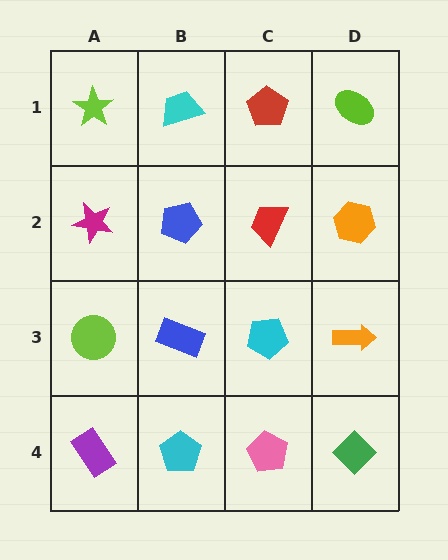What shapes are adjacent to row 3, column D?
An orange hexagon (row 2, column D), a green diamond (row 4, column D), a cyan pentagon (row 3, column C).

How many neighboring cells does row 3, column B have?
4.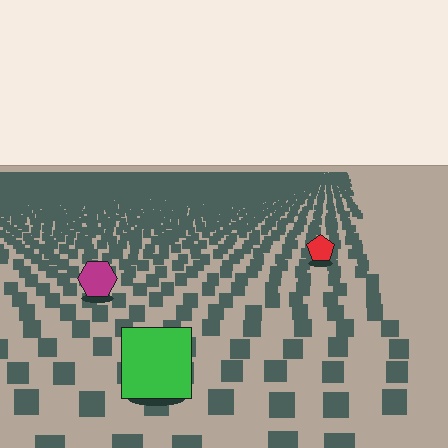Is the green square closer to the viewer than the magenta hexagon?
Yes. The green square is closer — you can tell from the texture gradient: the ground texture is coarser near it.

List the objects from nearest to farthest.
From nearest to farthest: the green square, the magenta hexagon, the red pentagon.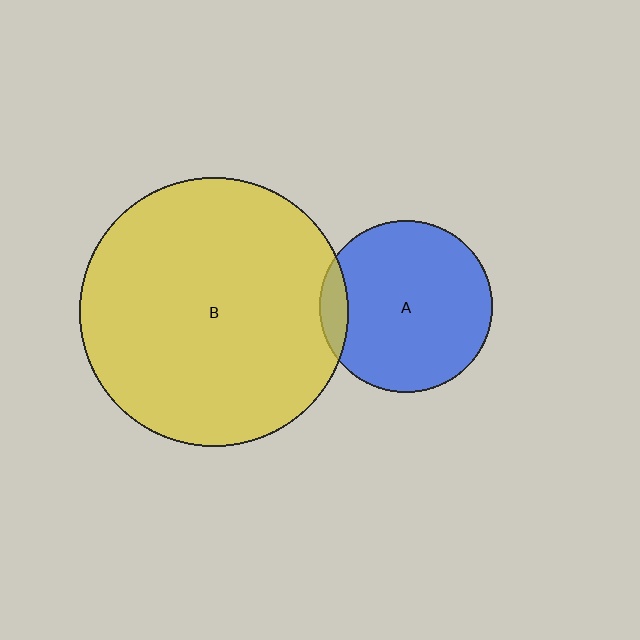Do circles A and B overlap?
Yes.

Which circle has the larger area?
Circle B (yellow).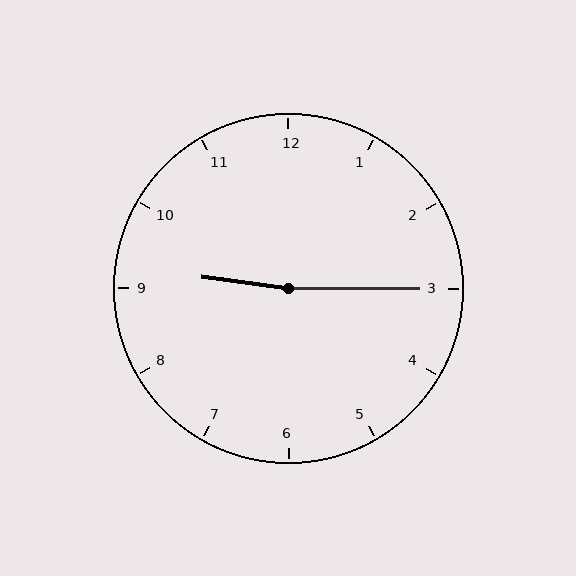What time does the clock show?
9:15.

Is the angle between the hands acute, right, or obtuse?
It is obtuse.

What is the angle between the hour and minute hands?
Approximately 172 degrees.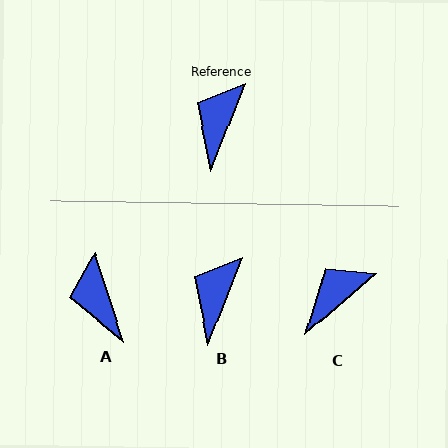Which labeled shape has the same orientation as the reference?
B.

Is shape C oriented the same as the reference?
No, it is off by about 28 degrees.